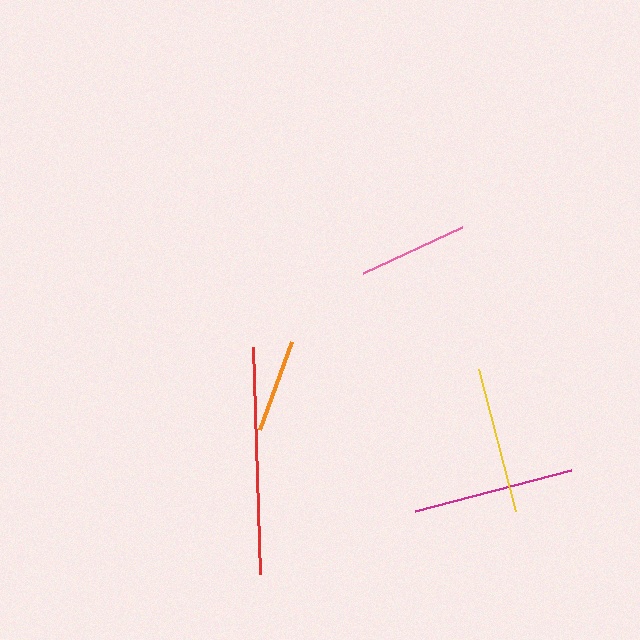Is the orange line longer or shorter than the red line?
The red line is longer than the orange line.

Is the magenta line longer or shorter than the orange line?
The magenta line is longer than the orange line.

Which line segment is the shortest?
The orange line is the shortest at approximately 94 pixels.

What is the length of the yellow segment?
The yellow segment is approximately 146 pixels long.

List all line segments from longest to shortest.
From longest to shortest: red, magenta, yellow, pink, orange.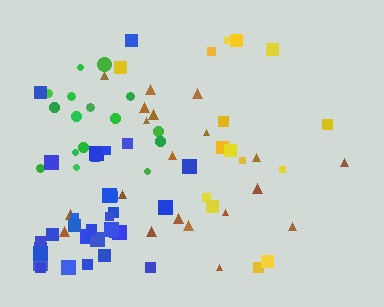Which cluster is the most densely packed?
Blue.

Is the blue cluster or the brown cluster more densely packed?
Blue.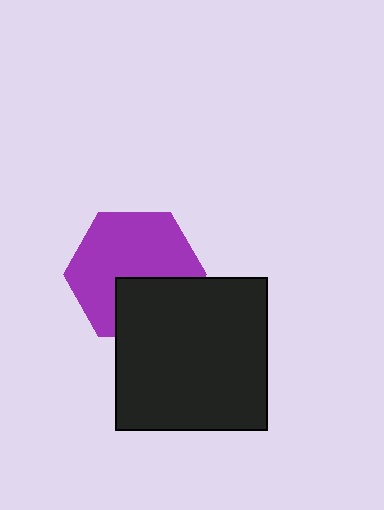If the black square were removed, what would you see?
You would see the complete purple hexagon.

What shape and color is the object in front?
The object in front is a black square.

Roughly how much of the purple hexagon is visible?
Most of it is visible (roughly 68%).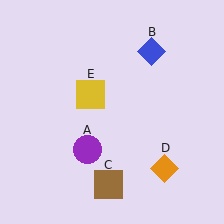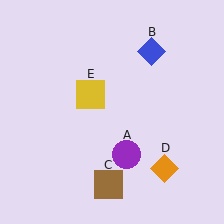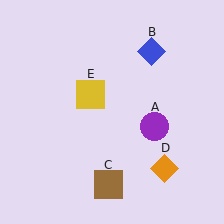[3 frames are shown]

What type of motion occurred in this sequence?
The purple circle (object A) rotated counterclockwise around the center of the scene.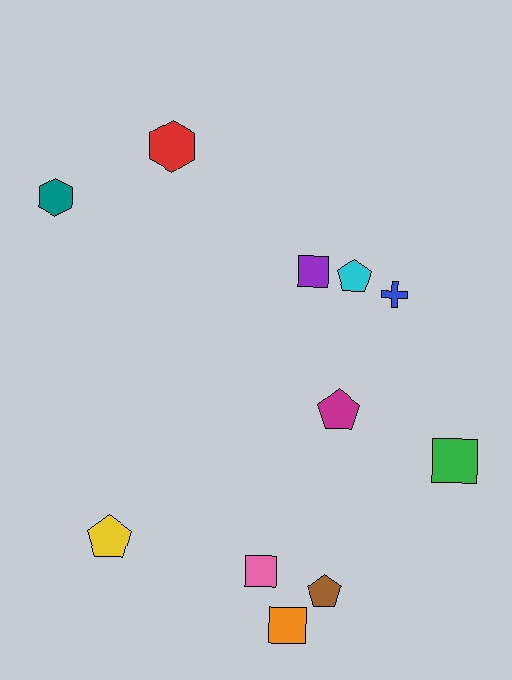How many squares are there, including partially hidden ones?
There are 4 squares.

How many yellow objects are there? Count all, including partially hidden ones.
There is 1 yellow object.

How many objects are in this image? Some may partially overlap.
There are 11 objects.